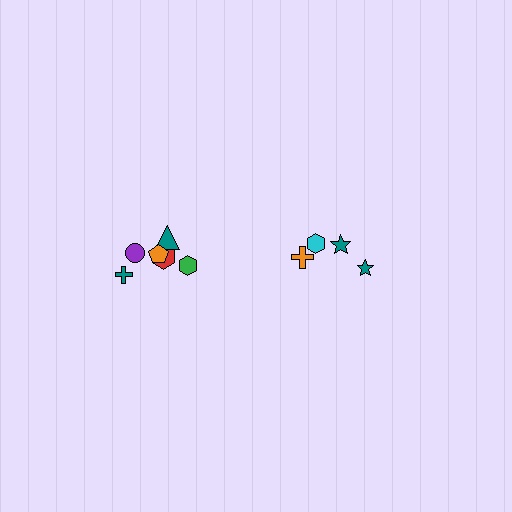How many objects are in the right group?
There are 4 objects.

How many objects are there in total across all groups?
There are 10 objects.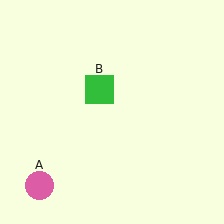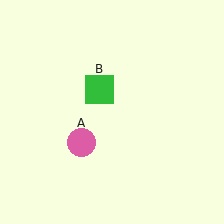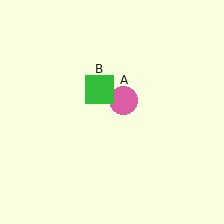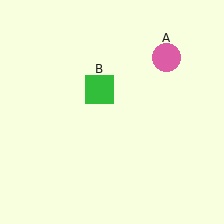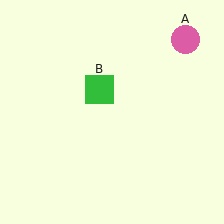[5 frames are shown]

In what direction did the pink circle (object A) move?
The pink circle (object A) moved up and to the right.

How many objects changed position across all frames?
1 object changed position: pink circle (object A).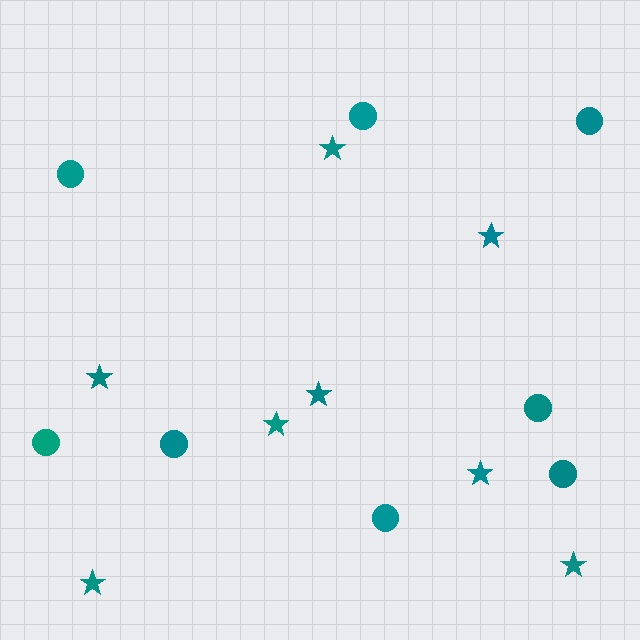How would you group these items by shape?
There are 2 groups: one group of stars (8) and one group of circles (8).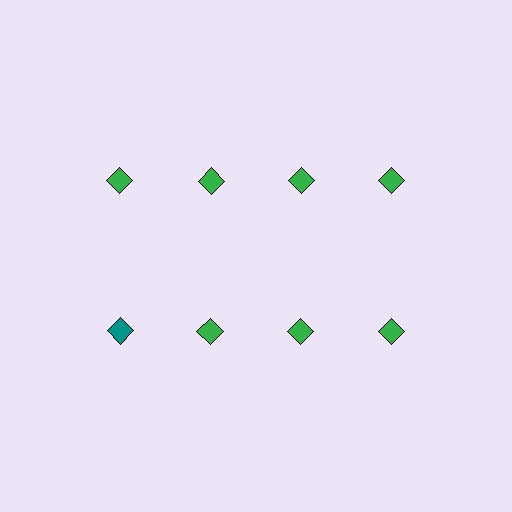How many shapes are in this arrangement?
There are 8 shapes arranged in a grid pattern.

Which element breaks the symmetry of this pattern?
The teal diamond in the second row, leftmost column breaks the symmetry. All other shapes are green diamonds.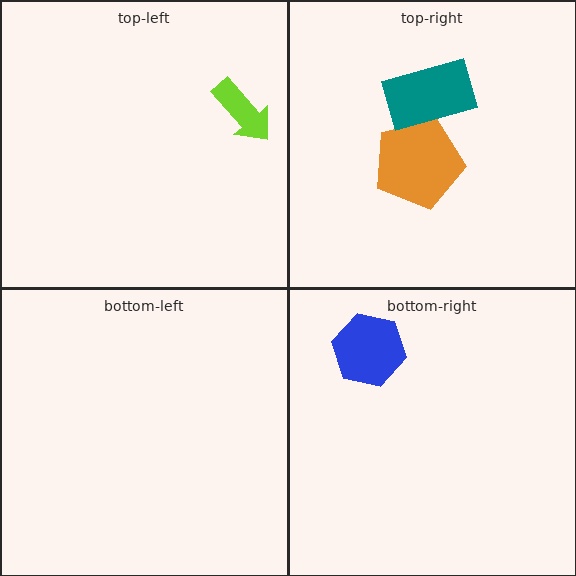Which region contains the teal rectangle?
The top-right region.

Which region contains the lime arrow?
The top-left region.